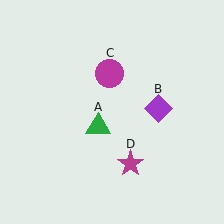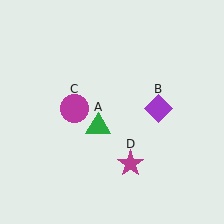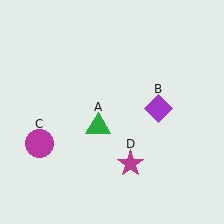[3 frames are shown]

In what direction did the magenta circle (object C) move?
The magenta circle (object C) moved down and to the left.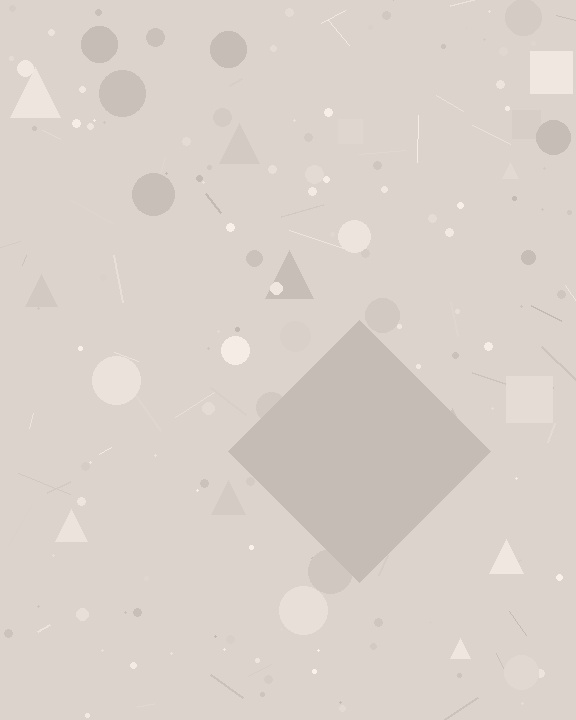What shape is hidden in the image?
A diamond is hidden in the image.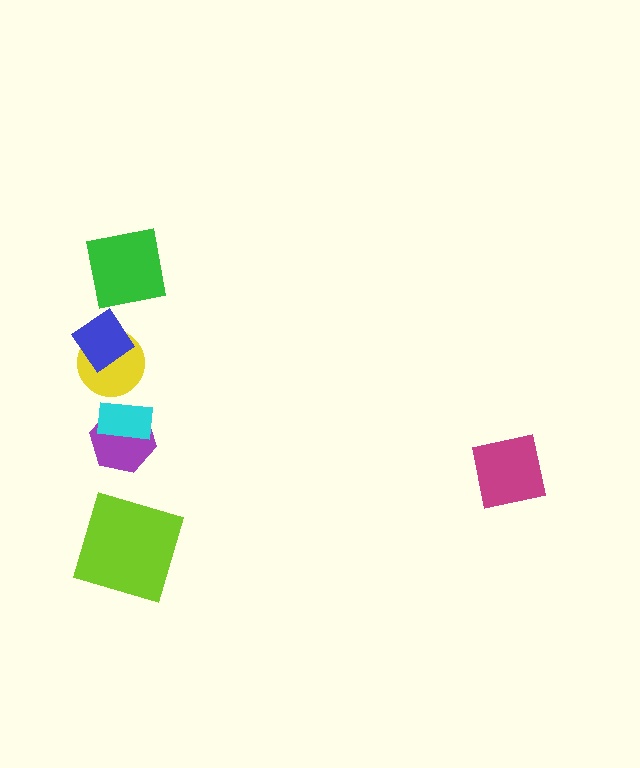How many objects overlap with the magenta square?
0 objects overlap with the magenta square.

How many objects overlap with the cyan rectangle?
1 object overlaps with the cyan rectangle.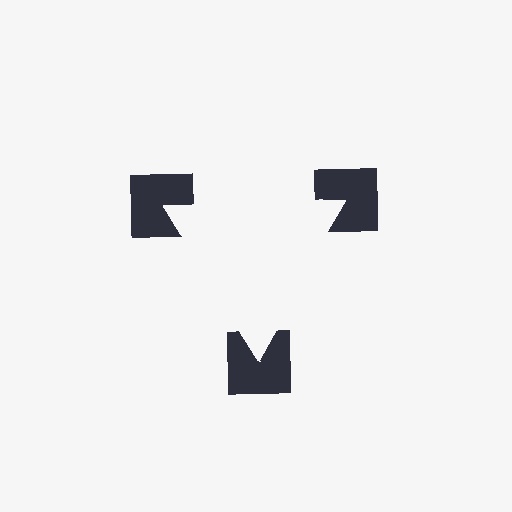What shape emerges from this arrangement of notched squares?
An illusory triangle — its edges are inferred from the aligned wedge cuts in the notched squares, not physically drawn.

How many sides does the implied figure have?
3 sides.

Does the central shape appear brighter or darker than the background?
It typically appears slightly brighter than the background, even though no actual brightness change is drawn.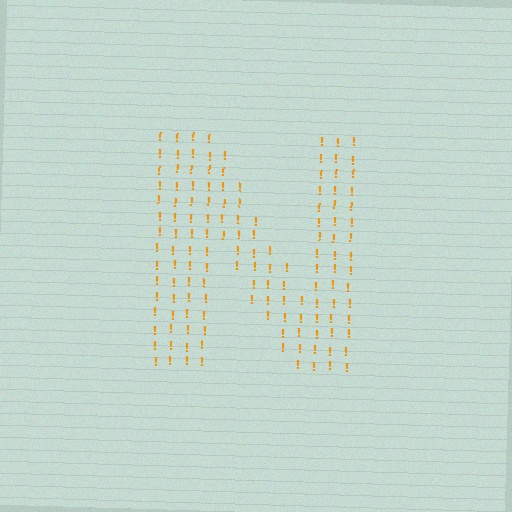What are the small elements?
The small elements are exclamation marks.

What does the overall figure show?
The overall figure shows the letter N.